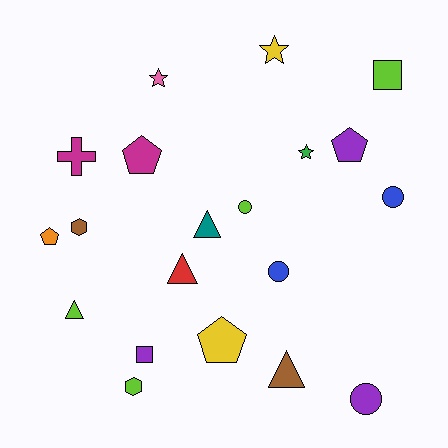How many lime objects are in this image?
There are 4 lime objects.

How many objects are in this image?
There are 20 objects.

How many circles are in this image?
There are 4 circles.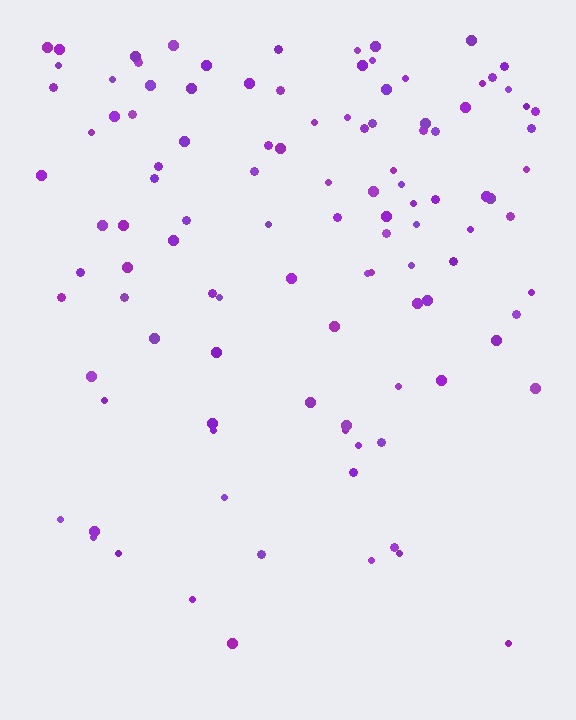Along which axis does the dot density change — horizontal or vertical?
Vertical.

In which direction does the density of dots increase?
From bottom to top, with the top side densest.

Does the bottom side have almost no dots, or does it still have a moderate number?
Still a moderate number, just noticeably fewer than the top.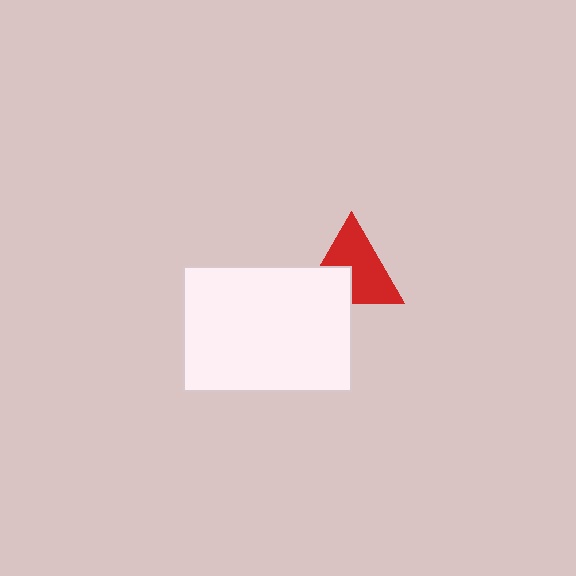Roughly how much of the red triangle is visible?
Most of it is visible (roughly 67%).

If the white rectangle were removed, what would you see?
You would see the complete red triangle.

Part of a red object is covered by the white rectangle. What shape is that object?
It is a triangle.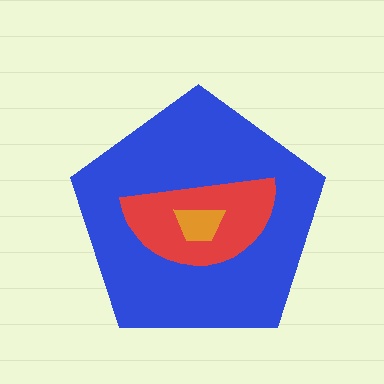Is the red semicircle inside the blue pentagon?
Yes.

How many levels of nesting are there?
3.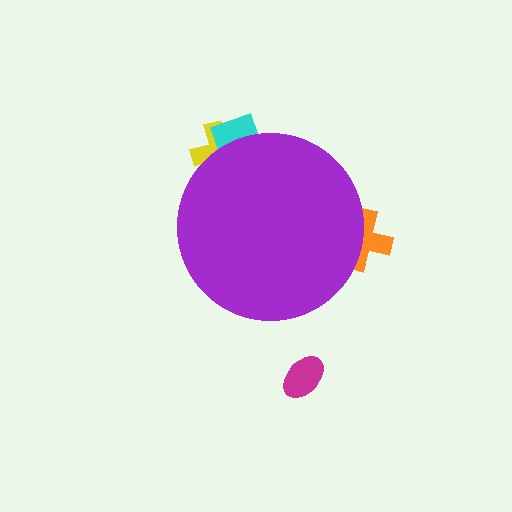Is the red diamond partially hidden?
Yes, the red diamond is partially hidden behind the purple circle.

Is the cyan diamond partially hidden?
Yes, the cyan diamond is partially hidden behind the purple circle.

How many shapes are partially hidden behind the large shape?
4 shapes are partially hidden.